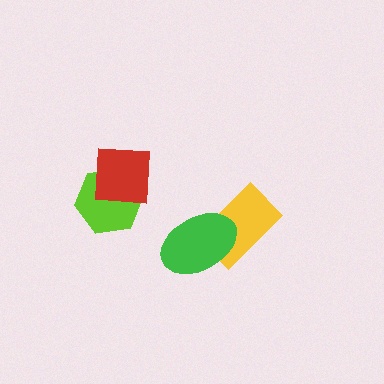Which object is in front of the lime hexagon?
The red square is in front of the lime hexagon.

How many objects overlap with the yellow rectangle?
1 object overlaps with the yellow rectangle.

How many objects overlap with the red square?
1 object overlaps with the red square.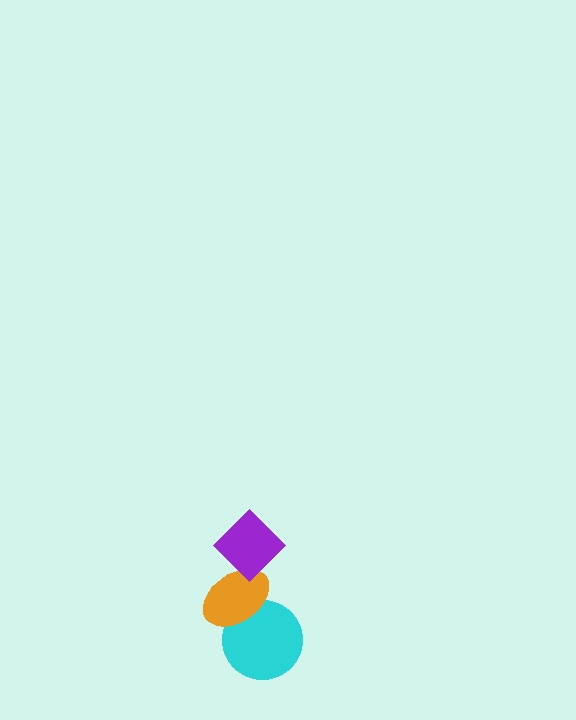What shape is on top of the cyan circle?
The orange ellipse is on top of the cyan circle.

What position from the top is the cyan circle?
The cyan circle is 3rd from the top.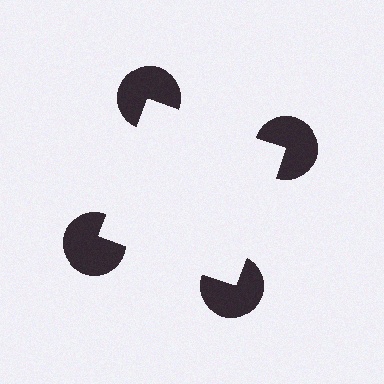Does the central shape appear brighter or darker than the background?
It typically appears slightly brighter than the background, even though no actual brightness change is drawn.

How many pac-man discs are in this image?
There are 4 — one at each vertex of the illusory square.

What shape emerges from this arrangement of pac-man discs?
An illusory square — its edges are inferred from the aligned wedge cuts in the pac-man discs, not physically drawn.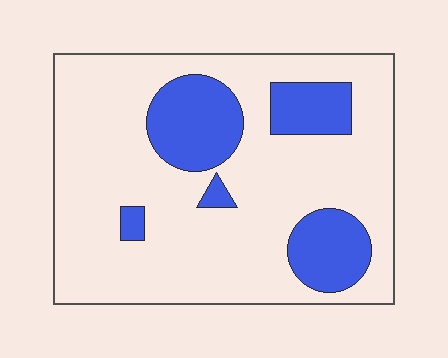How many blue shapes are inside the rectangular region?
5.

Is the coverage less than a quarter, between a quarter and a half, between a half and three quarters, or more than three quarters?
Less than a quarter.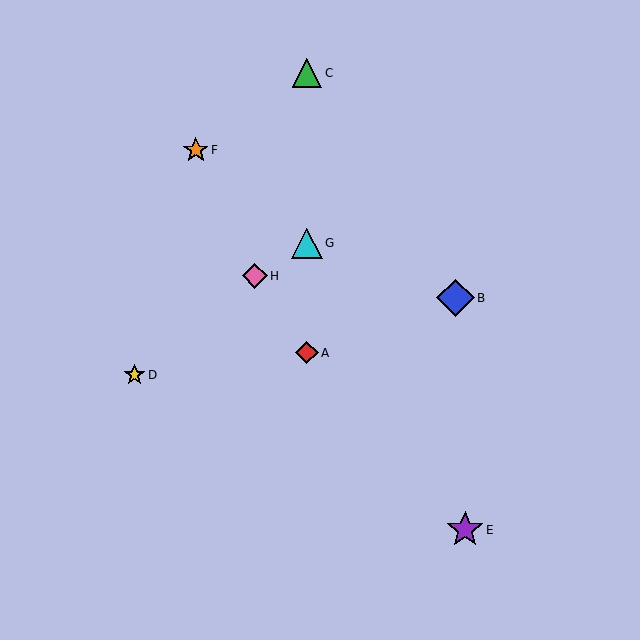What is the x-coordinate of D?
Object D is at x≈135.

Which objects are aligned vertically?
Objects A, C, G are aligned vertically.